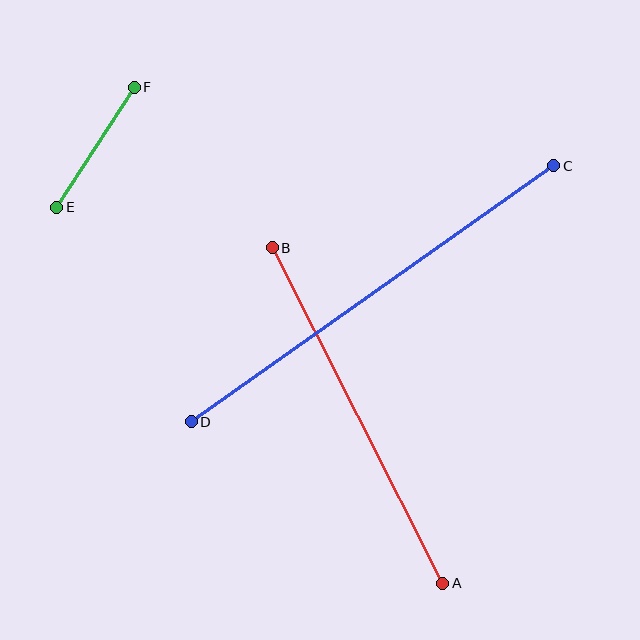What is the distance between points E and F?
The distance is approximately 143 pixels.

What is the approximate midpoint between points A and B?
The midpoint is at approximately (358, 416) pixels.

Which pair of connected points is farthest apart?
Points C and D are farthest apart.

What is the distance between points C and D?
The distance is approximately 443 pixels.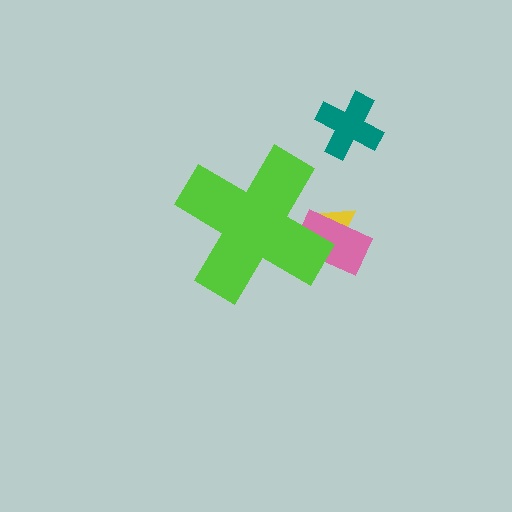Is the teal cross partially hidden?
No, the teal cross is fully visible.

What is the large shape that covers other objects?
A lime cross.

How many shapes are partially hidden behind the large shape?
2 shapes are partially hidden.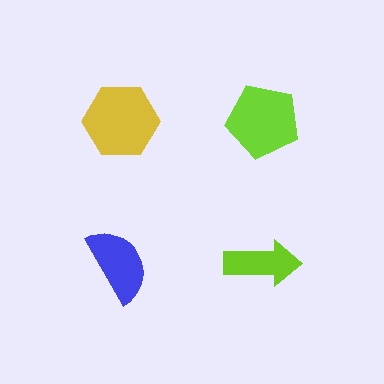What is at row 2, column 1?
A blue semicircle.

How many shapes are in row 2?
2 shapes.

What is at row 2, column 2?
A lime arrow.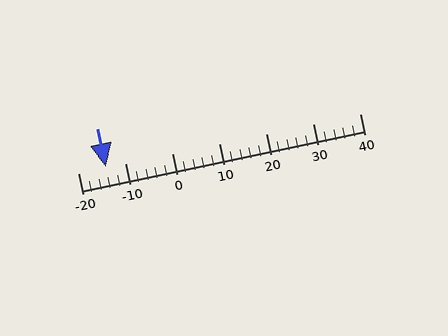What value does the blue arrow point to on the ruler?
The blue arrow points to approximately -14.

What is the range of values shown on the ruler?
The ruler shows values from -20 to 40.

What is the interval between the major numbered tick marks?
The major tick marks are spaced 10 units apart.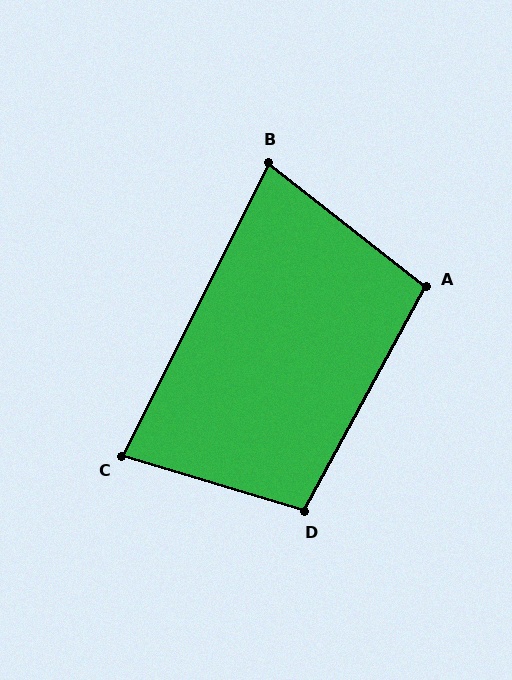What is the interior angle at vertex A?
Approximately 100 degrees (obtuse).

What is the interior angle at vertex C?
Approximately 80 degrees (acute).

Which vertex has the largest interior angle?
D, at approximately 102 degrees.